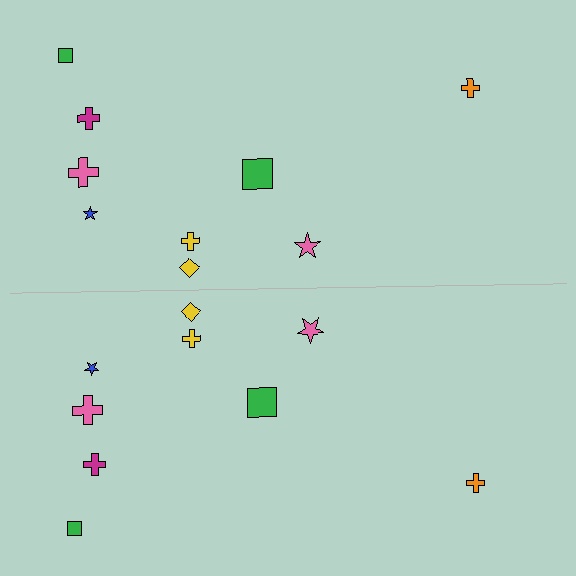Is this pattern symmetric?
Yes, this pattern has bilateral (reflection) symmetry.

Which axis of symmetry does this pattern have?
The pattern has a horizontal axis of symmetry running through the center of the image.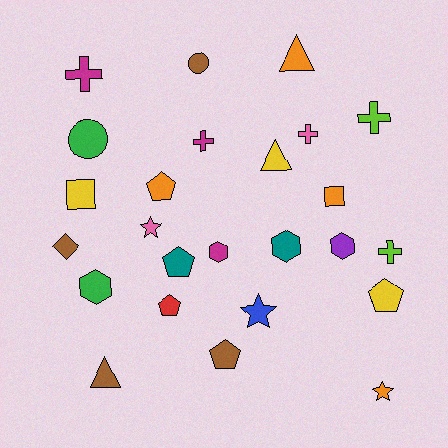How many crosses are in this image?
There are 5 crosses.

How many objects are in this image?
There are 25 objects.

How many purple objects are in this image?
There is 1 purple object.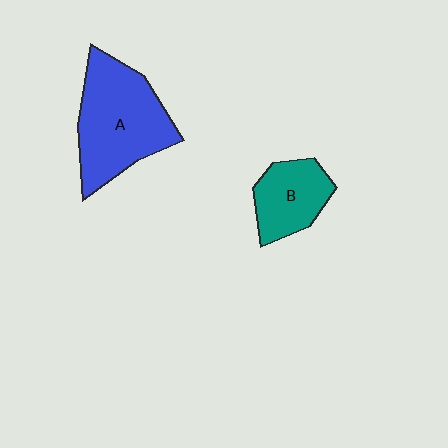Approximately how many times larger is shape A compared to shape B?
Approximately 1.9 times.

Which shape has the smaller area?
Shape B (teal).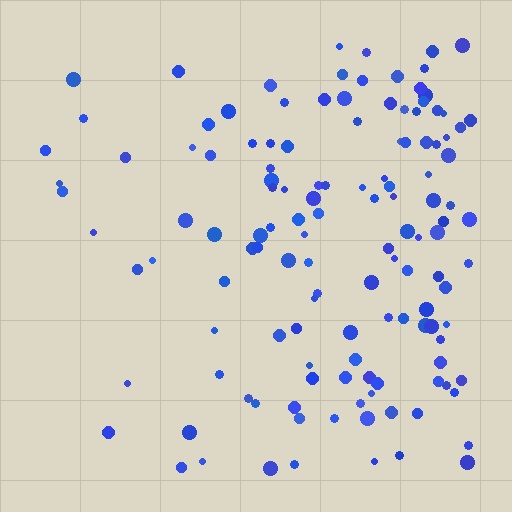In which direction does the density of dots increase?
From left to right, with the right side densest.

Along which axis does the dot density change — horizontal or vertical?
Horizontal.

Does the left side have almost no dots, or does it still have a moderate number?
Still a moderate number, just noticeably fewer than the right.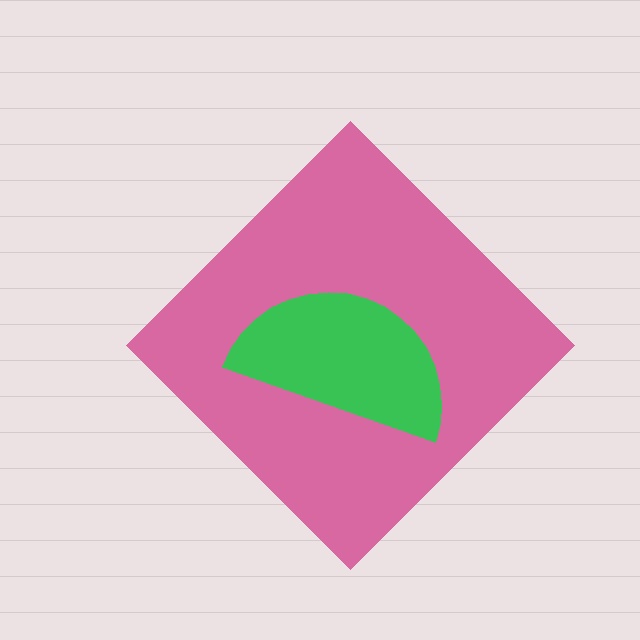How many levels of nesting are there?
2.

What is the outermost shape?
The pink diamond.